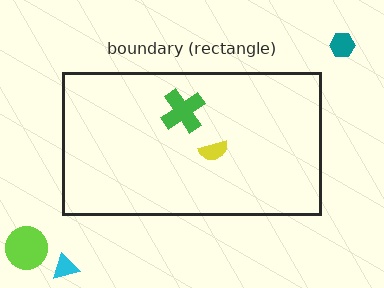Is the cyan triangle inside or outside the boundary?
Outside.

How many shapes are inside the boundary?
2 inside, 3 outside.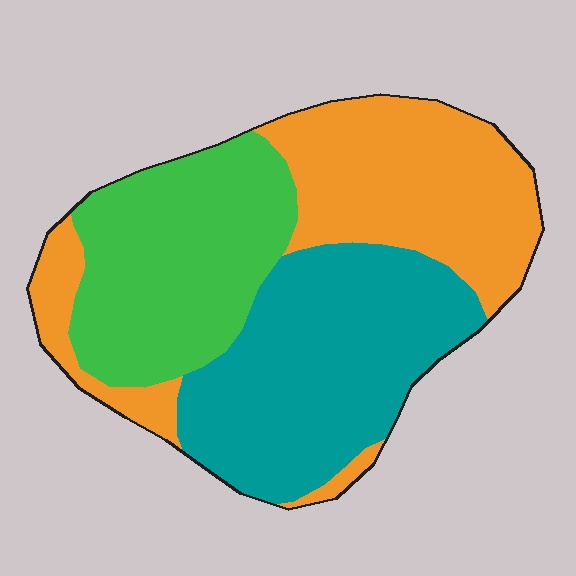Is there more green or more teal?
Teal.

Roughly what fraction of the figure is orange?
Orange covers 35% of the figure.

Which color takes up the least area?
Green, at roughly 30%.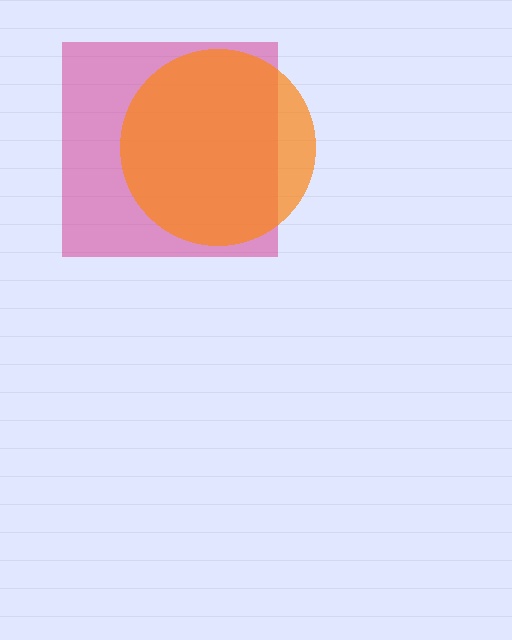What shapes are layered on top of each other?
The layered shapes are: a magenta square, an orange circle.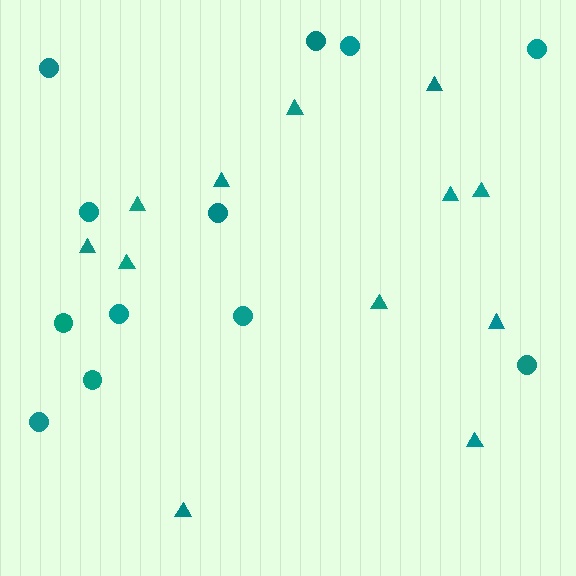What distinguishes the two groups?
There are 2 groups: one group of circles (12) and one group of triangles (12).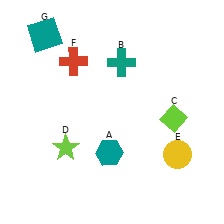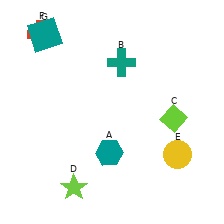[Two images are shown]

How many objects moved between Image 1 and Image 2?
2 objects moved between the two images.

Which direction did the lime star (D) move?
The lime star (D) moved down.